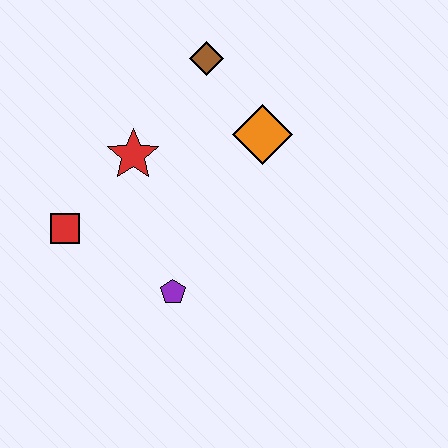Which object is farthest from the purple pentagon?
The brown diamond is farthest from the purple pentagon.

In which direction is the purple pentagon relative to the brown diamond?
The purple pentagon is below the brown diamond.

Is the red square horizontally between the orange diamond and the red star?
No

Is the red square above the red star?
No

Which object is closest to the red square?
The red star is closest to the red square.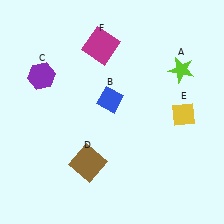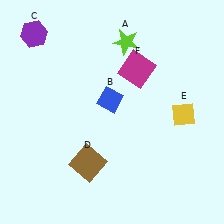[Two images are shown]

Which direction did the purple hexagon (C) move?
The purple hexagon (C) moved up.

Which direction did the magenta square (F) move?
The magenta square (F) moved right.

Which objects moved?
The objects that moved are: the lime star (A), the purple hexagon (C), the magenta square (F).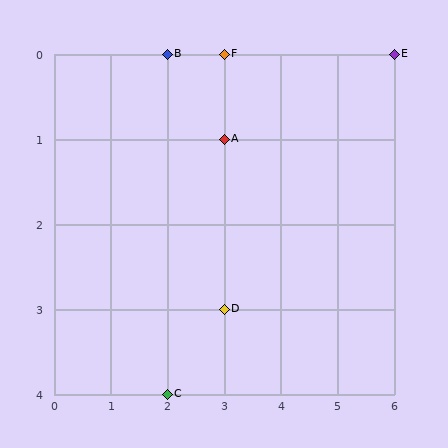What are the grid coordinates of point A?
Point A is at grid coordinates (3, 1).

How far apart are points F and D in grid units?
Points F and D are 3 rows apart.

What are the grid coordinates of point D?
Point D is at grid coordinates (3, 3).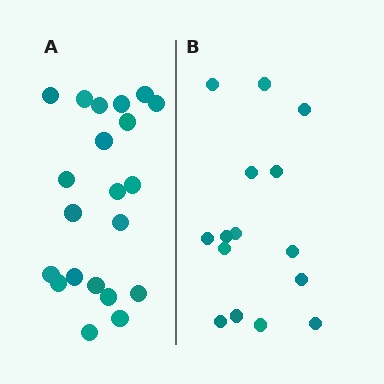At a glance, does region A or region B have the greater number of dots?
Region A (the left region) has more dots.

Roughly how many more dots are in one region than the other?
Region A has about 6 more dots than region B.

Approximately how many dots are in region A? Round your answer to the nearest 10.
About 20 dots. (The exact count is 21, which rounds to 20.)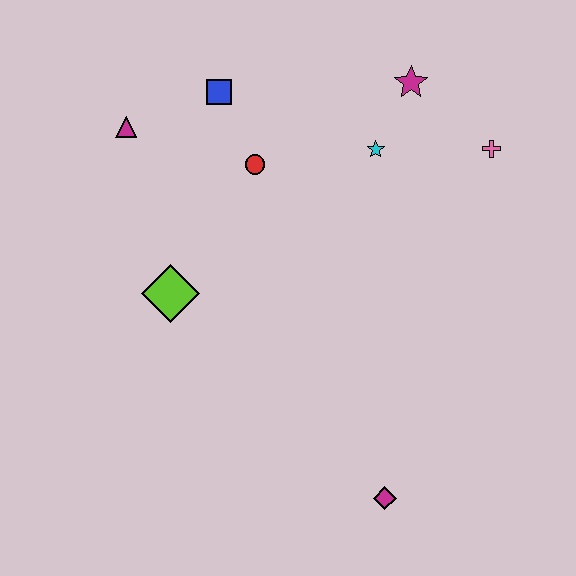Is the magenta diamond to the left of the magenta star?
Yes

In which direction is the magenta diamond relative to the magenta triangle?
The magenta diamond is below the magenta triangle.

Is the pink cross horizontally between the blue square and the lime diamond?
No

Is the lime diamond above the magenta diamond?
Yes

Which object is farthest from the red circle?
The magenta diamond is farthest from the red circle.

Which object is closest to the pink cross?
The magenta star is closest to the pink cross.